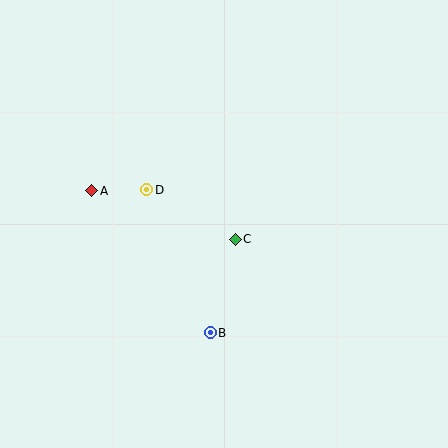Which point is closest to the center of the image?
Point C at (235, 239) is closest to the center.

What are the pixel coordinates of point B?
Point B is at (210, 333).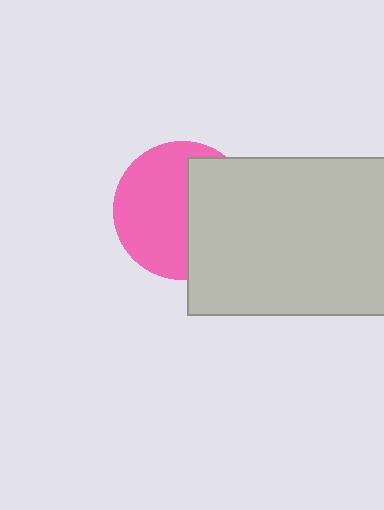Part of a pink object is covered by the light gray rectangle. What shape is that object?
It is a circle.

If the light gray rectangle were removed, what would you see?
You would see the complete pink circle.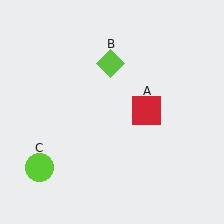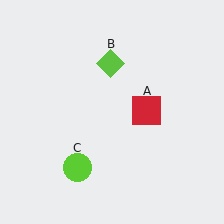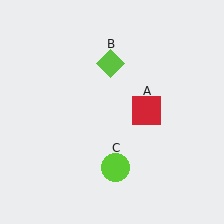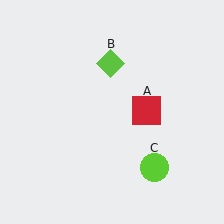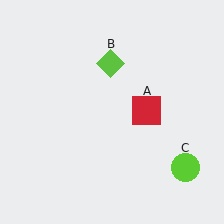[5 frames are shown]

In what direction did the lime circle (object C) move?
The lime circle (object C) moved right.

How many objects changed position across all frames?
1 object changed position: lime circle (object C).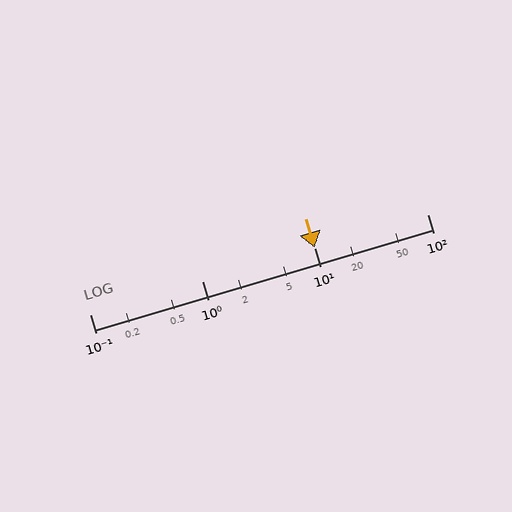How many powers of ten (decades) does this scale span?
The scale spans 3 decades, from 0.1 to 100.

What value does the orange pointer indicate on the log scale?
The pointer indicates approximately 10.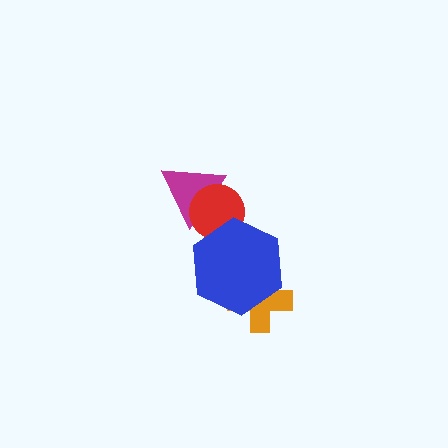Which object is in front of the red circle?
The blue hexagon is in front of the red circle.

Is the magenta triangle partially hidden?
Yes, it is partially covered by another shape.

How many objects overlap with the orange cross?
1 object overlaps with the orange cross.